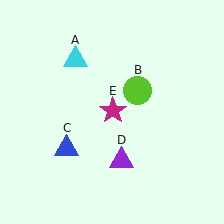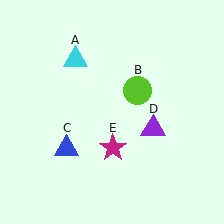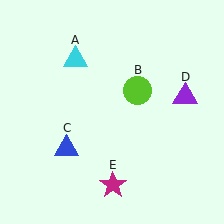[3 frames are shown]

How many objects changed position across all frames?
2 objects changed position: purple triangle (object D), magenta star (object E).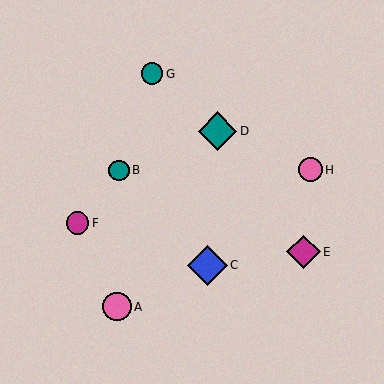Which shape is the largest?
The blue diamond (labeled C) is the largest.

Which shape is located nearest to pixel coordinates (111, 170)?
The teal circle (labeled B) at (119, 170) is nearest to that location.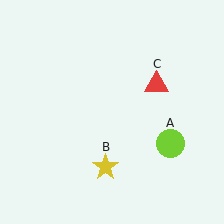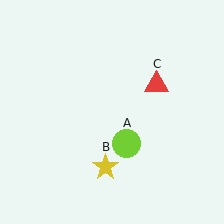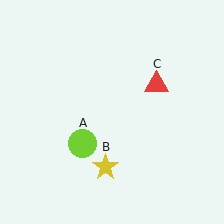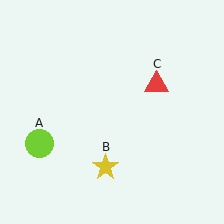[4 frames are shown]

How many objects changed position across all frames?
1 object changed position: lime circle (object A).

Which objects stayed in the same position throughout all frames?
Yellow star (object B) and red triangle (object C) remained stationary.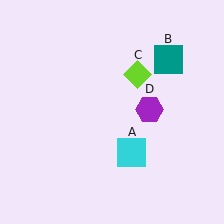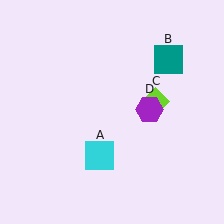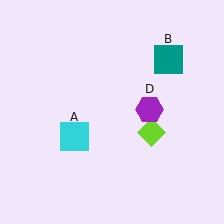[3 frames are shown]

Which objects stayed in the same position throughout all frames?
Teal square (object B) and purple hexagon (object D) remained stationary.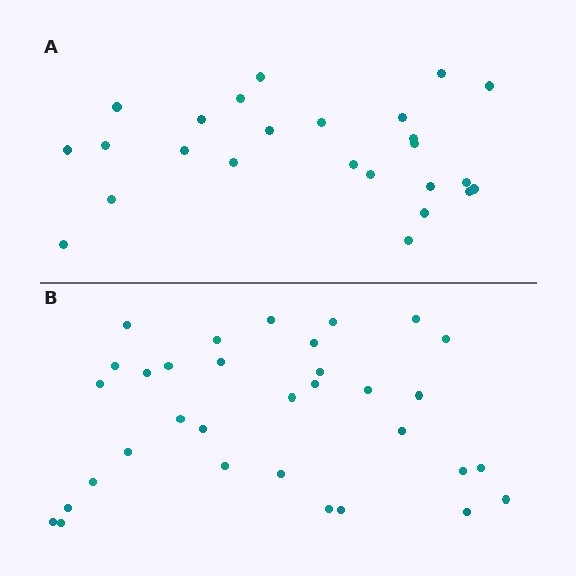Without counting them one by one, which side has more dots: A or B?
Region B (the bottom region) has more dots.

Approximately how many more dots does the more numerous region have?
Region B has roughly 8 or so more dots than region A.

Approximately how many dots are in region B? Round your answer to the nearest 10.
About 30 dots. (The exact count is 33, which rounds to 30.)